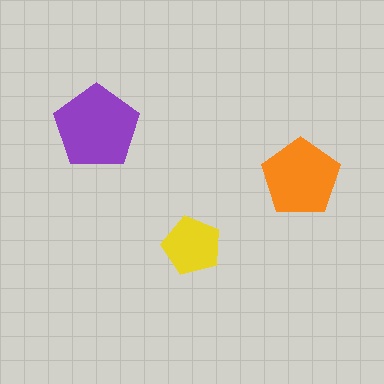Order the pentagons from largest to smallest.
the purple one, the orange one, the yellow one.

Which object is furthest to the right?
The orange pentagon is rightmost.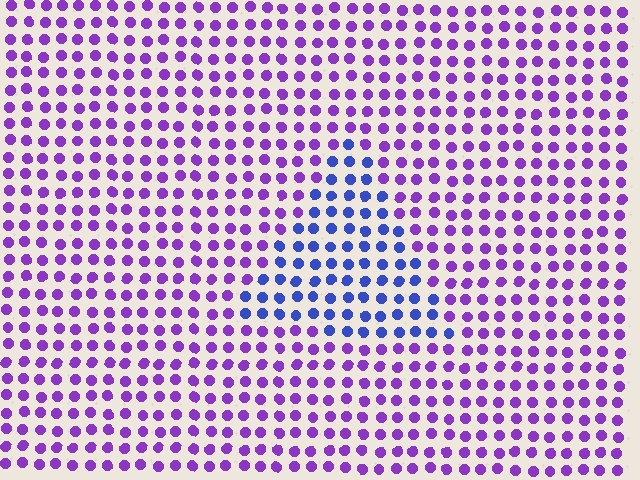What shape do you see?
I see a triangle.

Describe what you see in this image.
The image is filled with small purple elements in a uniform arrangement. A triangle-shaped region is visible where the elements are tinted to a slightly different hue, forming a subtle color boundary.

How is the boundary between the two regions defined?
The boundary is defined purely by a slight shift in hue (about 45 degrees). Spacing, size, and orientation are identical on both sides.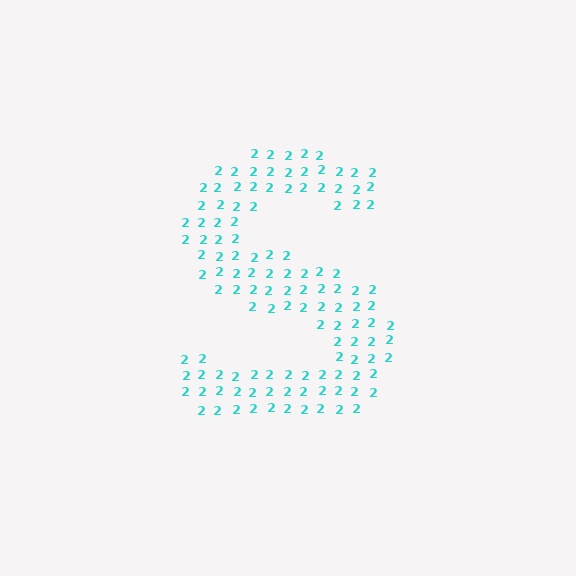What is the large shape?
The large shape is the letter S.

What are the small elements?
The small elements are digit 2's.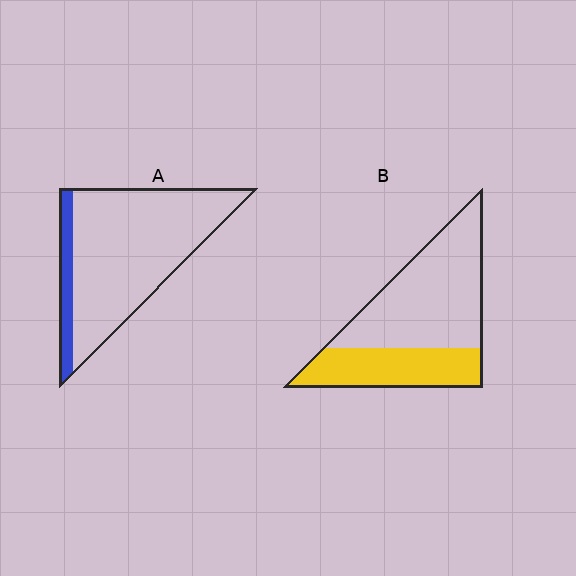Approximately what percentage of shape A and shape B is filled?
A is approximately 15% and B is approximately 35%.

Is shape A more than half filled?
No.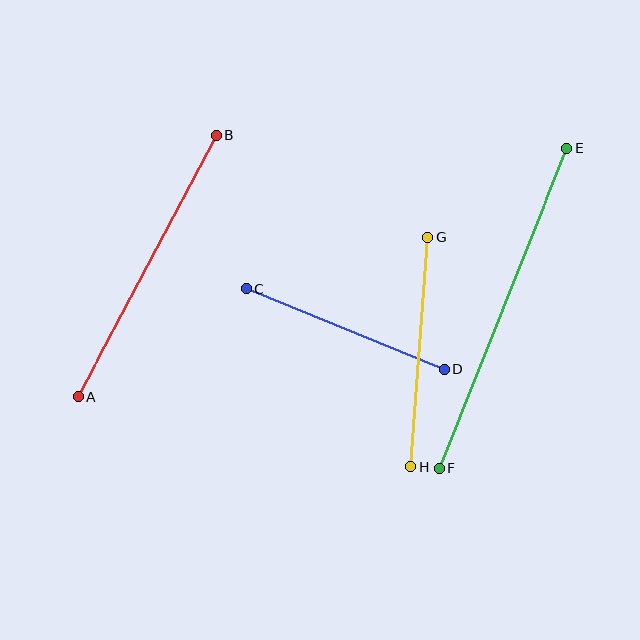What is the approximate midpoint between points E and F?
The midpoint is at approximately (503, 308) pixels.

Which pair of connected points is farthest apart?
Points E and F are farthest apart.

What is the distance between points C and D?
The distance is approximately 214 pixels.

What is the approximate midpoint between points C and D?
The midpoint is at approximately (345, 329) pixels.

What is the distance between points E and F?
The distance is approximately 344 pixels.